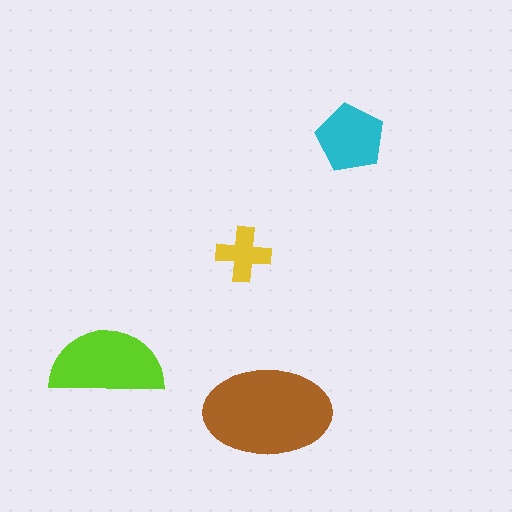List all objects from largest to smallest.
The brown ellipse, the lime semicircle, the cyan pentagon, the yellow cross.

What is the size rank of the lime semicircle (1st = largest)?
2nd.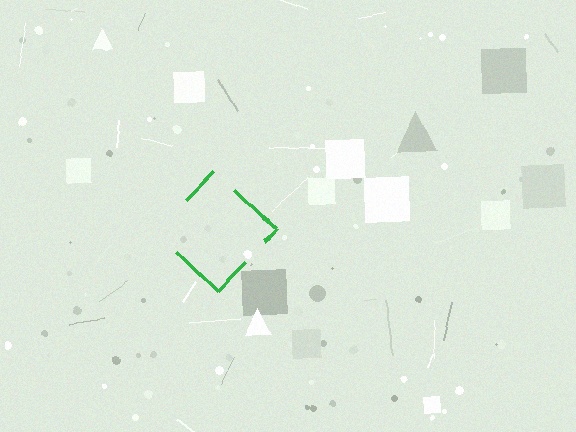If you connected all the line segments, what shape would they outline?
They would outline a diamond.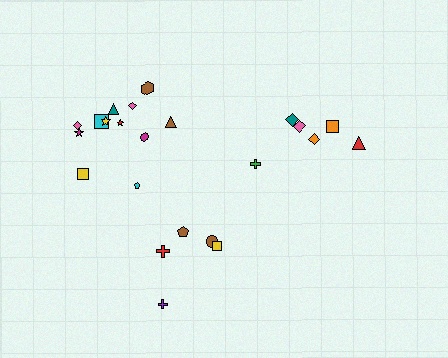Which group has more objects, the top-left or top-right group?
The top-left group.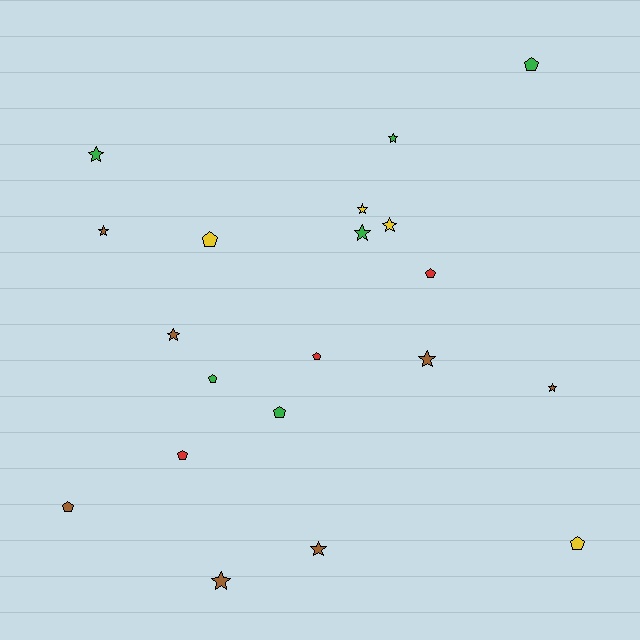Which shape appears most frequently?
Star, with 11 objects.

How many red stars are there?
There are no red stars.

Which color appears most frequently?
Brown, with 7 objects.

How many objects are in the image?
There are 20 objects.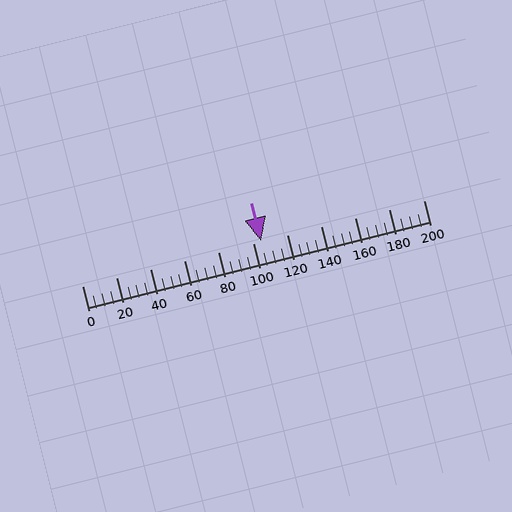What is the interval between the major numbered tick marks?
The major tick marks are spaced 20 units apart.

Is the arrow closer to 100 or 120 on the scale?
The arrow is closer to 100.